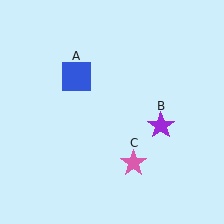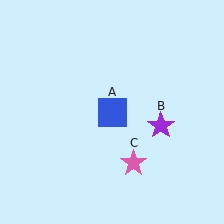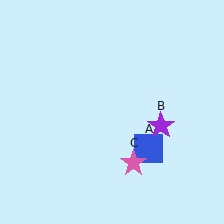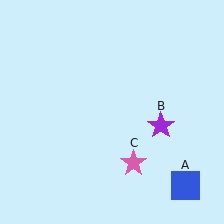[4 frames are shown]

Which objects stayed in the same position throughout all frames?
Purple star (object B) and pink star (object C) remained stationary.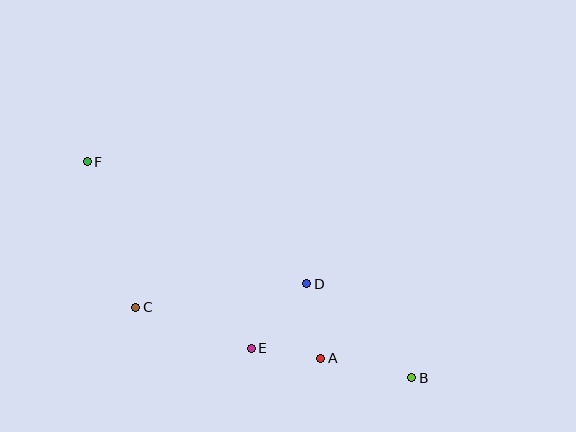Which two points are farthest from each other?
Points B and F are farthest from each other.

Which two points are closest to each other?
Points A and E are closest to each other.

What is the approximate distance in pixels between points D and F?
The distance between D and F is approximately 251 pixels.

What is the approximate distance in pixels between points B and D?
The distance between B and D is approximately 141 pixels.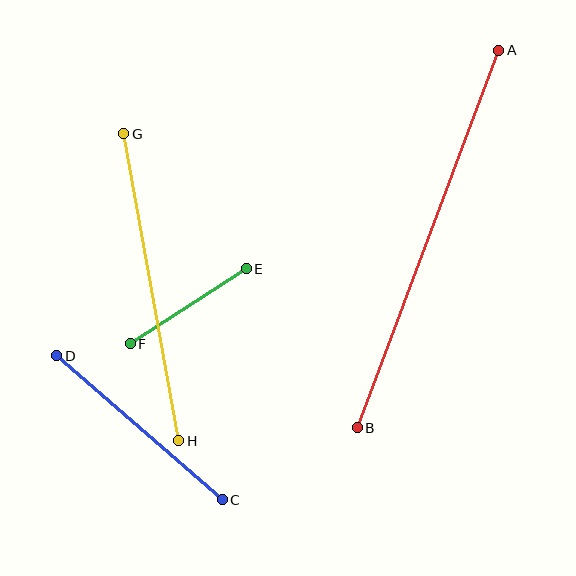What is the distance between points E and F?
The distance is approximately 138 pixels.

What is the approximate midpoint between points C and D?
The midpoint is at approximately (140, 428) pixels.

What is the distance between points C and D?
The distance is approximately 219 pixels.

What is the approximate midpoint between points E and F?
The midpoint is at approximately (188, 306) pixels.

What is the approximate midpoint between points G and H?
The midpoint is at approximately (151, 287) pixels.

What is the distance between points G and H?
The distance is approximately 312 pixels.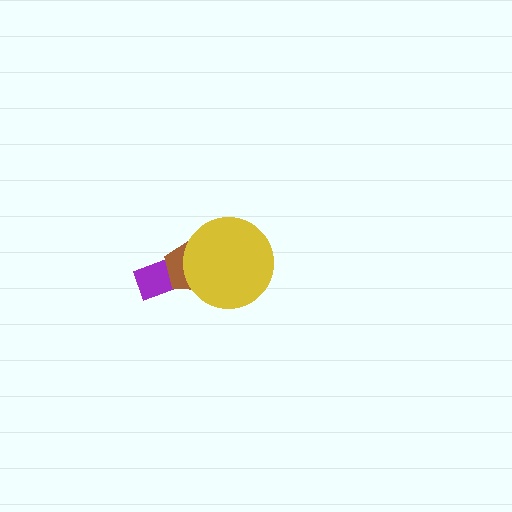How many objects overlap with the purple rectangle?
1 object overlaps with the purple rectangle.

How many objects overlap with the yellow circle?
1 object overlaps with the yellow circle.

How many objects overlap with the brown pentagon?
2 objects overlap with the brown pentagon.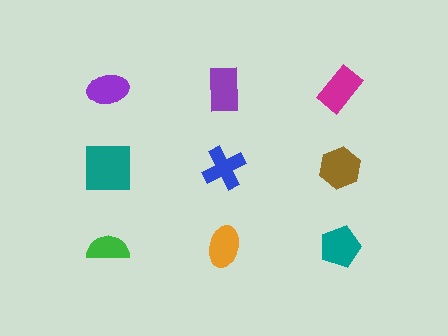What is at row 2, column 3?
A brown hexagon.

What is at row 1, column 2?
A purple rectangle.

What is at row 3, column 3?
A teal pentagon.